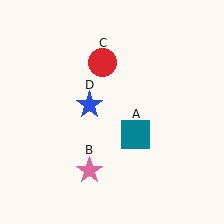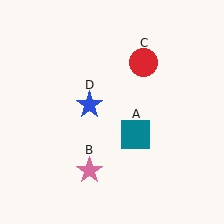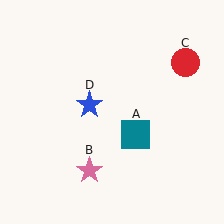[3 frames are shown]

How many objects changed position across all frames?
1 object changed position: red circle (object C).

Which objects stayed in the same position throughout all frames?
Teal square (object A) and pink star (object B) and blue star (object D) remained stationary.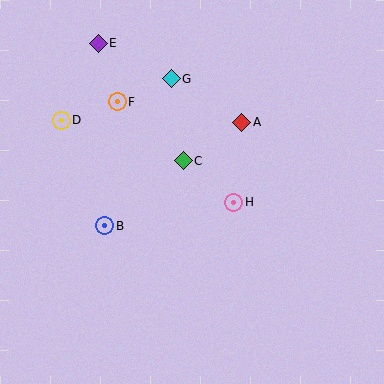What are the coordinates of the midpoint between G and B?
The midpoint between G and B is at (138, 152).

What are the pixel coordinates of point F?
Point F is at (117, 102).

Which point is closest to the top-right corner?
Point A is closest to the top-right corner.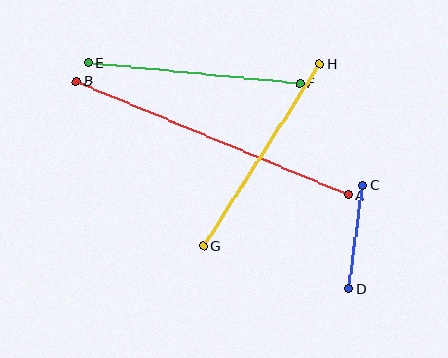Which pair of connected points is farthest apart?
Points A and B are farthest apart.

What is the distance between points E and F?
The distance is approximately 213 pixels.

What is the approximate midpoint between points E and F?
The midpoint is at approximately (194, 73) pixels.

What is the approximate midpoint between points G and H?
The midpoint is at approximately (262, 155) pixels.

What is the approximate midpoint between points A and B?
The midpoint is at approximately (212, 138) pixels.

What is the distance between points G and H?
The distance is approximately 216 pixels.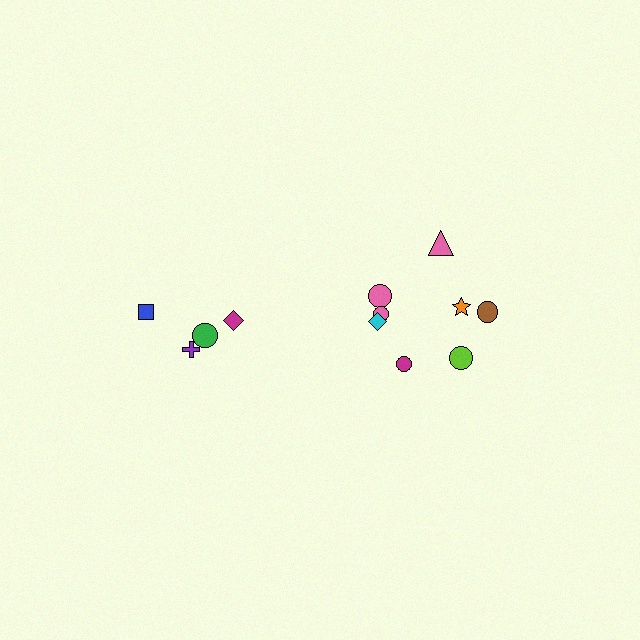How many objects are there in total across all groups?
There are 12 objects.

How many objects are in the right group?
There are 8 objects.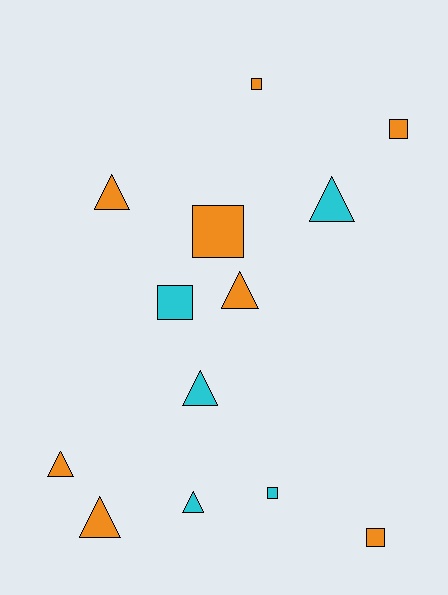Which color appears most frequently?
Orange, with 8 objects.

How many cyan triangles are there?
There are 3 cyan triangles.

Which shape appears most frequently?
Triangle, with 7 objects.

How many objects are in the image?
There are 13 objects.